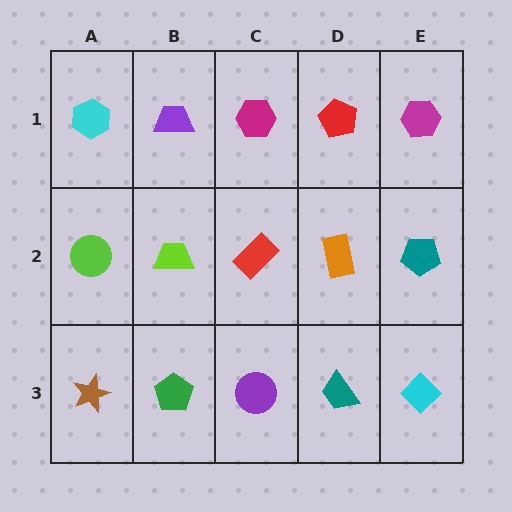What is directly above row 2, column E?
A magenta hexagon.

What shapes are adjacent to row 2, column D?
A red pentagon (row 1, column D), a teal trapezoid (row 3, column D), a red rectangle (row 2, column C), a teal pentagon (row 2, column E).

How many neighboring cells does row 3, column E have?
2.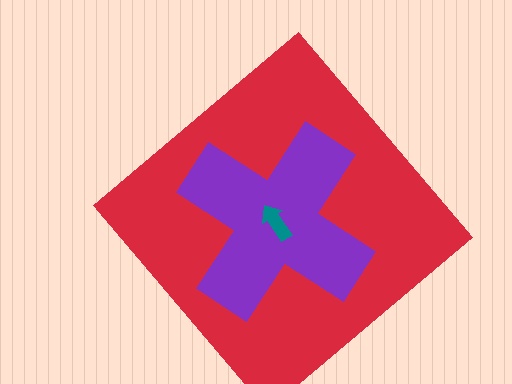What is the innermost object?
The teal arrow.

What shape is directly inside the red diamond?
The purple cross.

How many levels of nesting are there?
3.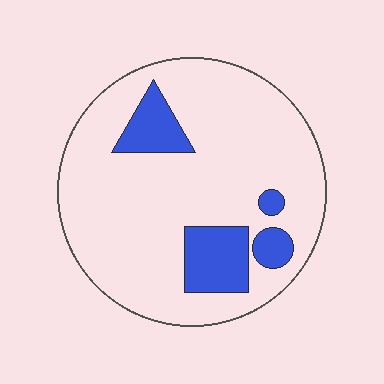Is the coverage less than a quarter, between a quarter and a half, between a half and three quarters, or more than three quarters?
Less than a quarter.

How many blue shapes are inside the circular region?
4.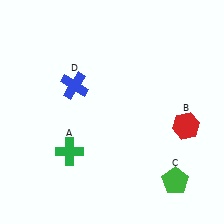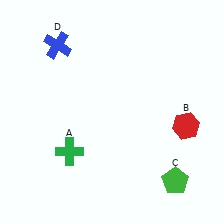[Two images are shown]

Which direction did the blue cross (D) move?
The blue cross (D) moved up.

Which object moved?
The blue cross (D) moved up.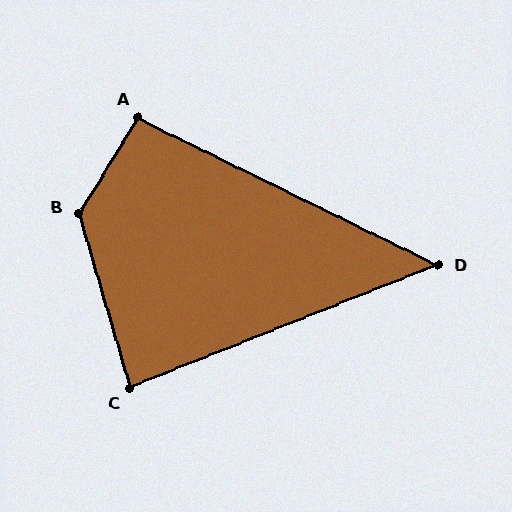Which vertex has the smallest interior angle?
D, at approximately 48 degrees.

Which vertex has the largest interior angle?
B, at approximately 132 degrees.